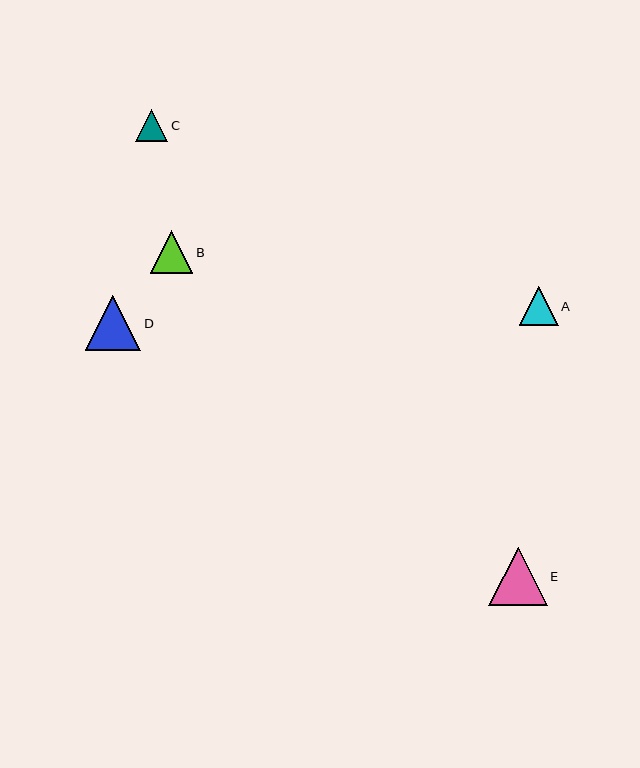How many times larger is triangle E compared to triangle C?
Triangle E is approximately 1.8 times the size of triangle C.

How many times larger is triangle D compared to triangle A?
Triangle D is approximately 1.4 times the size of triangle A.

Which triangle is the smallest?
Triangle C is the smallest with a size of approximately 33 pixels.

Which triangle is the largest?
Triangle E is the largest with a size of approximately 58 pixels.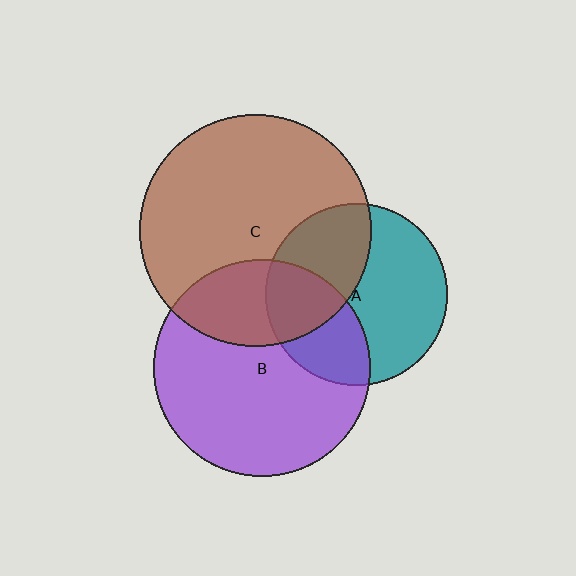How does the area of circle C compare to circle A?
Approximately 1.6 times.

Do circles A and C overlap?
Yes.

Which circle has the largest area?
Circle C (brown).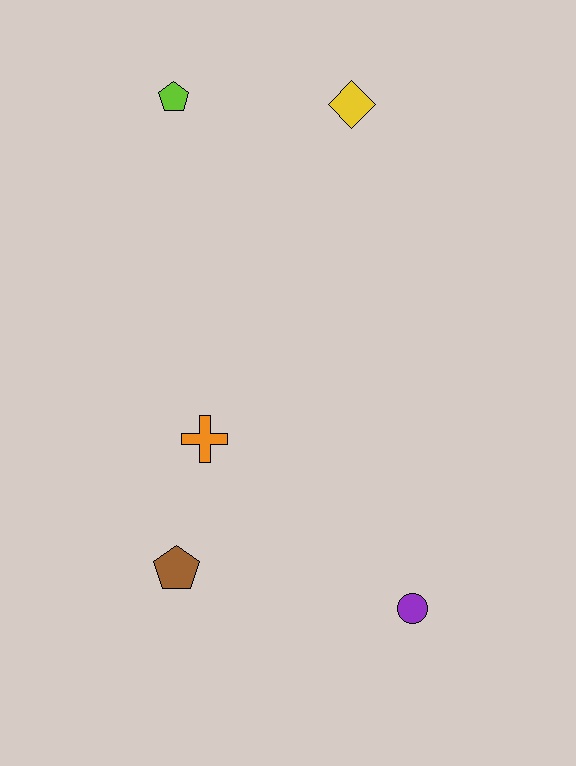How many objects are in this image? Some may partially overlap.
There are 5 objects.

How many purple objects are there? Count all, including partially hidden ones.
There is 1 purple object.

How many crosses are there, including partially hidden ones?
There is 1 cross.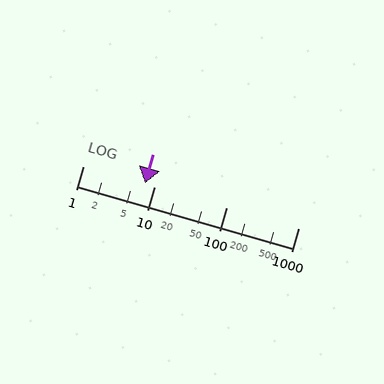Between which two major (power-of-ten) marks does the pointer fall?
The pointer is between 1 and 10.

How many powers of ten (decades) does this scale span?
The scale spans 3 decades, from 1 to 1000.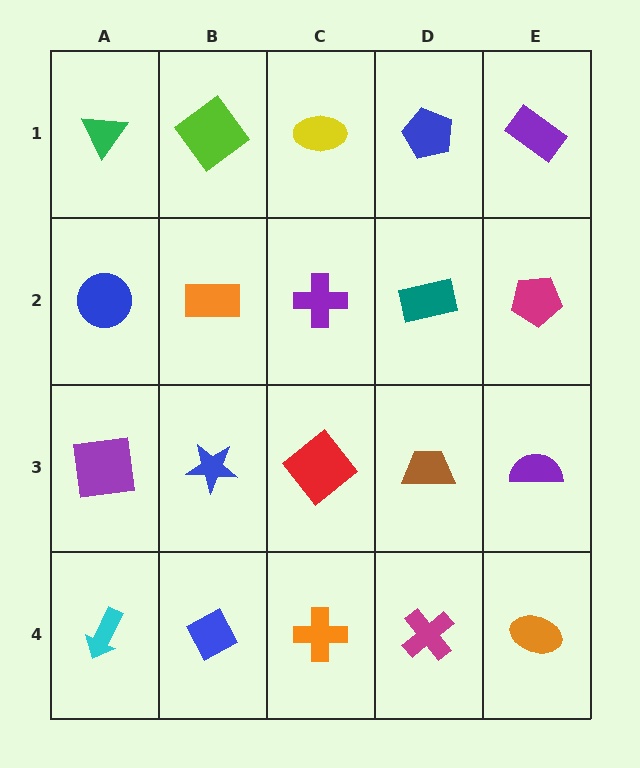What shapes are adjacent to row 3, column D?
A teal rectangle (row 2, column D), a magenta cross (row 4, column D), a red diamond (row 3, column C), a purple semicircle (row 3, column E).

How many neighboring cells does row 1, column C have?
3.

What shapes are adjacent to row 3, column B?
An orange rectangle (row 2, column B), a blue diamond (row 4, column B), a purple square (row 3, column A), a red diamond (row 3, column C).